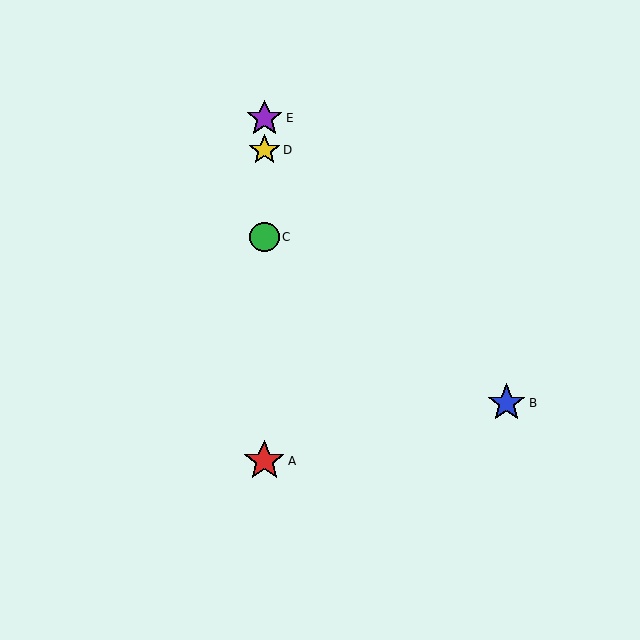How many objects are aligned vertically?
4 objects (A, C, D, E) are aligned vertically.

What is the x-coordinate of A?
Object A is at x≈264.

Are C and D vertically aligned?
Yes, both are at x≈264.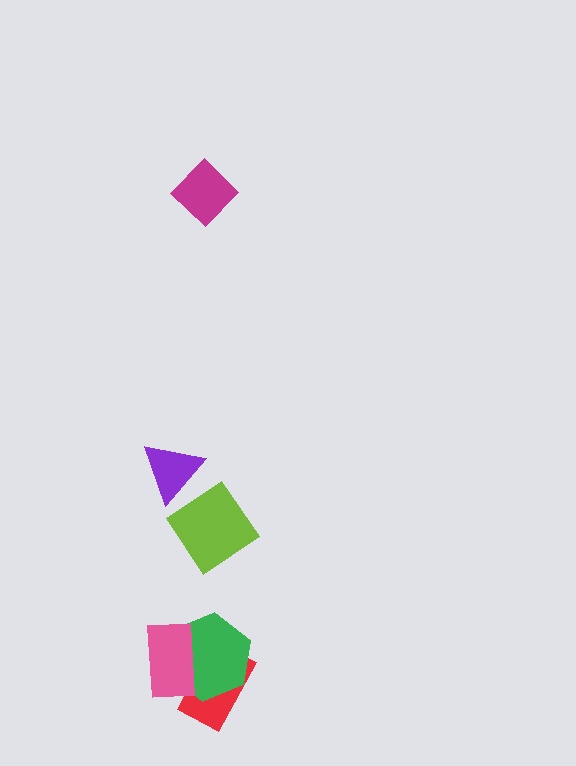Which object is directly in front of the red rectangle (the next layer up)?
The green hexagon is directly in front of the red rectangle.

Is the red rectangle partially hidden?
Yes, it is partially covered by another shape.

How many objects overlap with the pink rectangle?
2 objects overlap with the pink rectangle.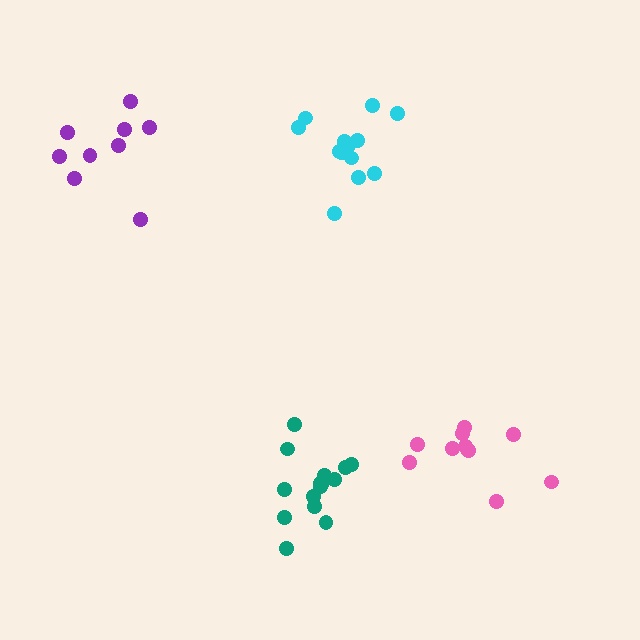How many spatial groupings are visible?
There are 4 spatial groupings.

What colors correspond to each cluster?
The clusters are colored: purple, teal, pink, cyan.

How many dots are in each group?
Group 1: 9 dots, Group 2: 15 dots, Group 3: 11 dots, Group 4: 13 dots (48 total).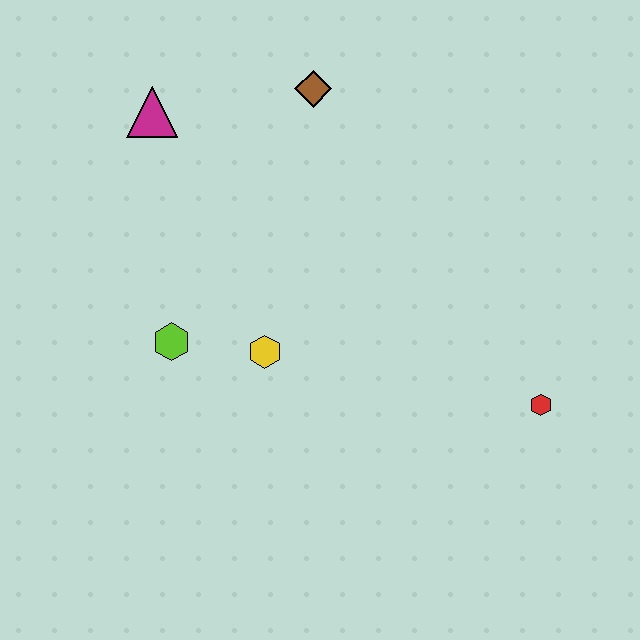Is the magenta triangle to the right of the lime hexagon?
No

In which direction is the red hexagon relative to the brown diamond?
The red hexagon is below the brown diamond.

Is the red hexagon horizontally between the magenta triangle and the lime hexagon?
No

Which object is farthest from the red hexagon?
The magenta triangle is farthest from the red hexagon.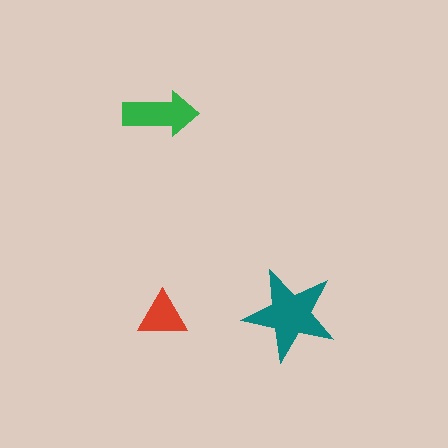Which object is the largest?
The teal star.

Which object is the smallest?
The red triangle.